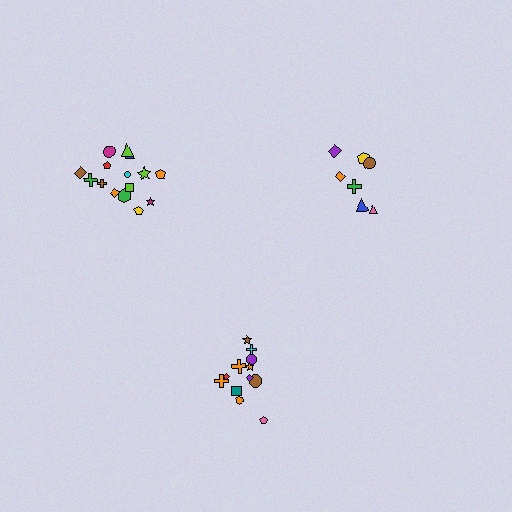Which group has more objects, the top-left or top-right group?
The top-left group.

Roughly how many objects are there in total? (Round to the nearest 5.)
Roughly 35 objects in total.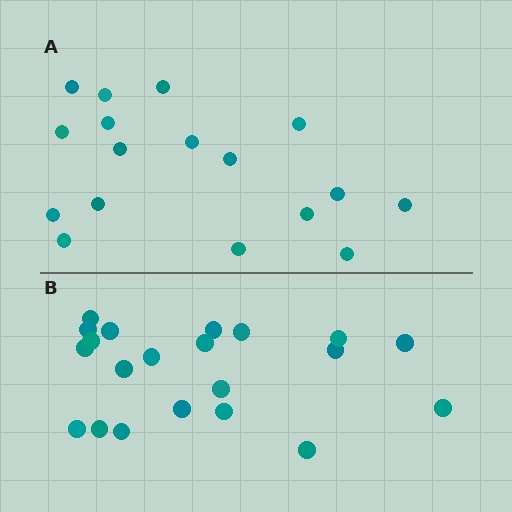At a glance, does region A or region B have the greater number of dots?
Region B (the bottom region) has more dots.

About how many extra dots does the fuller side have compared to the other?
Region B has about 4 more dots than region A.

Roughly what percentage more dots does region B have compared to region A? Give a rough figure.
About 25% more.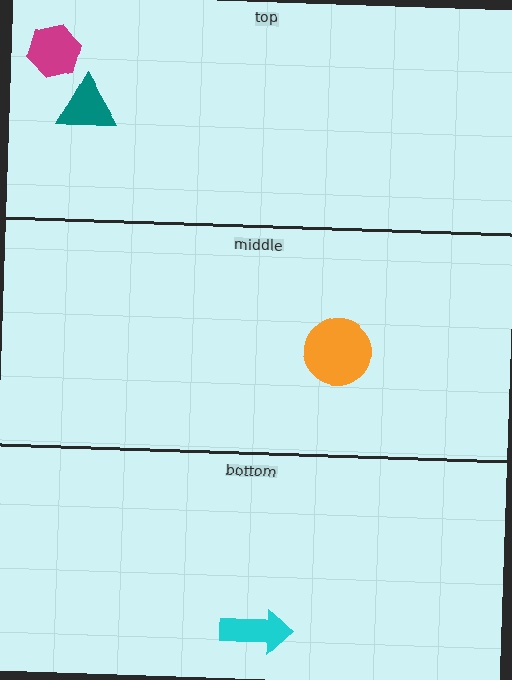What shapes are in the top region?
The magenta hexagon, the teal triangle.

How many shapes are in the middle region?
1.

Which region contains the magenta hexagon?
The top region.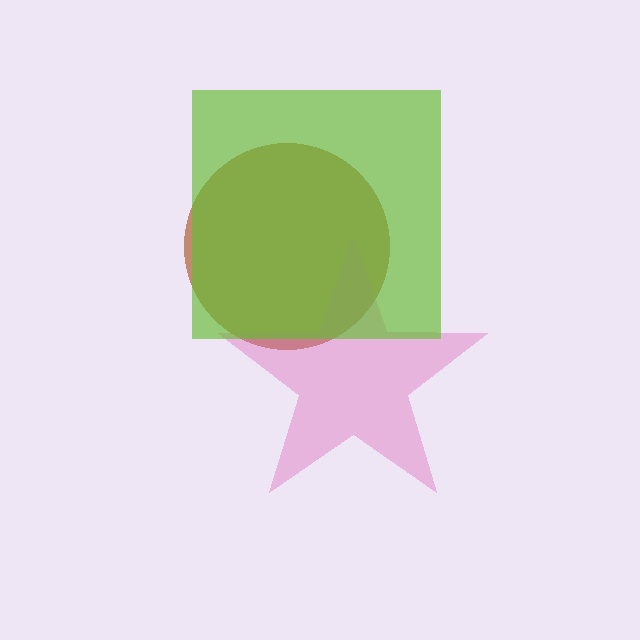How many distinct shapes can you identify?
There are 3 distinct shapes: a brown circle, a pink star, a lime square.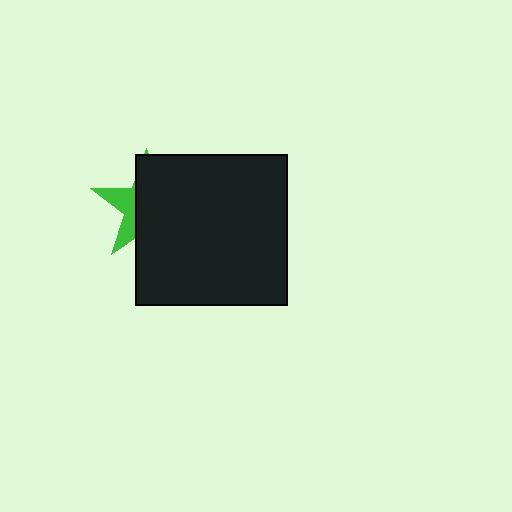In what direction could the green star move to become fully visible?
The green star could move left. That would shift it out from behind the black square entirely.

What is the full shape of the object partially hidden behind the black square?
The partially hidden object is a green star.